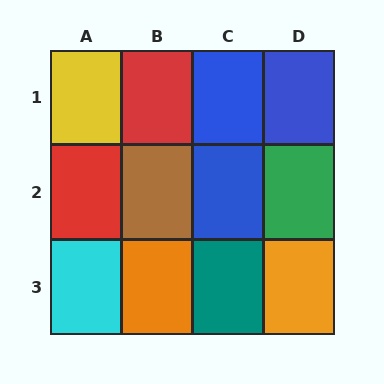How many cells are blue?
3 cells are blue.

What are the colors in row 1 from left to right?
Yellow, red, blue, blue.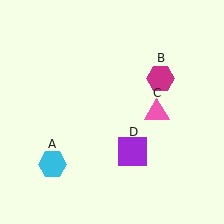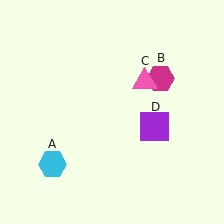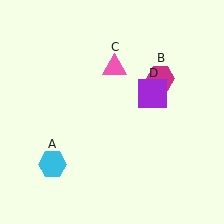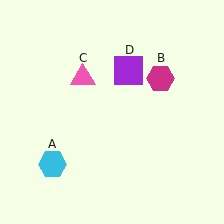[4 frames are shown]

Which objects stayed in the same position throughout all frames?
Cyan hexagon (object A) and magenta hexagon (object B) remained stationary.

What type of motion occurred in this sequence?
The pink triangle (object C), purple square (object D) rotated counterclockwise around the center of the scene.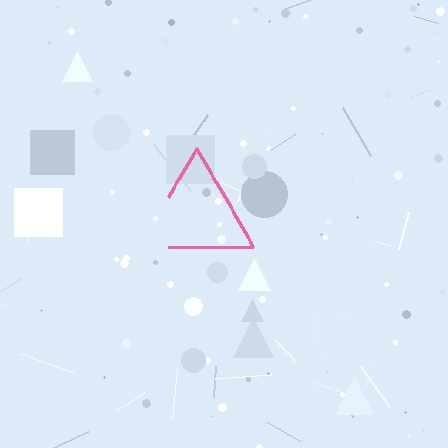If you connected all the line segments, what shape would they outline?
They would outline a triangle.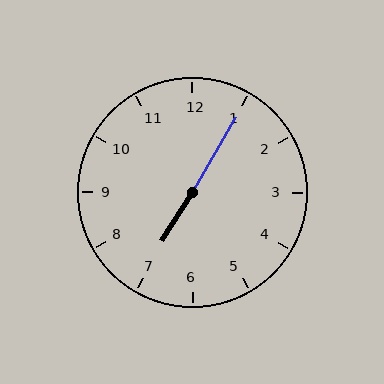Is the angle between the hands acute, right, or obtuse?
It is obtuse.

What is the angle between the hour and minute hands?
Approximately 178 degrees.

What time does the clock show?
7:05.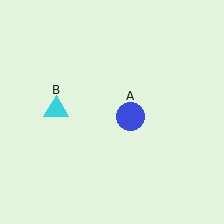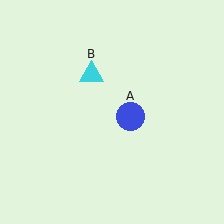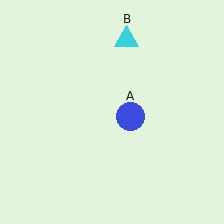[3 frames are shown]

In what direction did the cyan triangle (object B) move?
The cyan triangle (object B) moved up and to the right.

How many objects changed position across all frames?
1 object changed position: cyan triangle (object B).